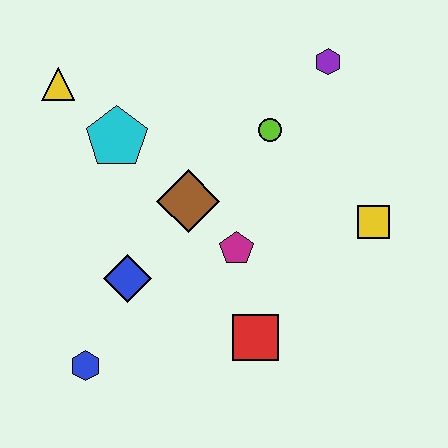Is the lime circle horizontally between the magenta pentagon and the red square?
No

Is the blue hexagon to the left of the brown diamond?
Yes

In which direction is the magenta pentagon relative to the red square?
The magenta pentagon is above the red square.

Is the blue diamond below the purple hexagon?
Yes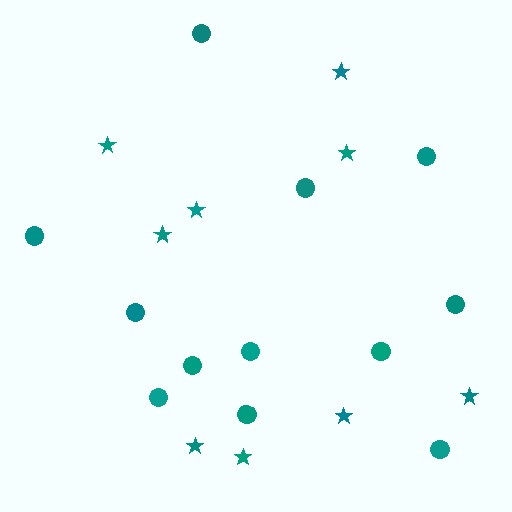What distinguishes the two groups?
There are 2 groups: one group of circles (12) and one group of stars (9).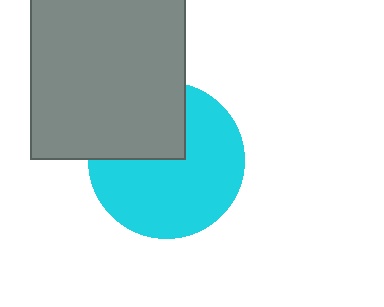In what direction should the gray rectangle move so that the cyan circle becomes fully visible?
The gray rectangle should move up. That is the shortest direction to clear the overlap and leave the cyan circle fully visible.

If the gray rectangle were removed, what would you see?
You would see the complete cyan circle.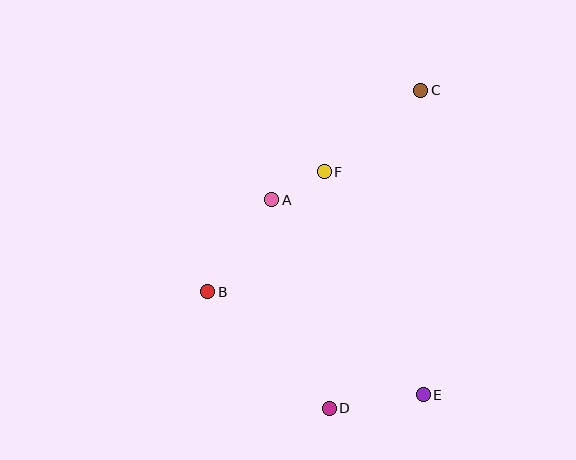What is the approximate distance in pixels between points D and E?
The distance between D and E is approximately 95 pixels.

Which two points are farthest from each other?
Points C and D are farthest from each other.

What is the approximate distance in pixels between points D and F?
The distance between D and F is approximately 237 pixels.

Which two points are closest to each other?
Points A and F are closest to each other.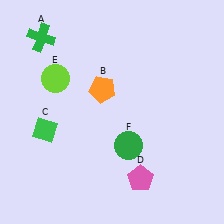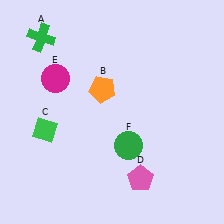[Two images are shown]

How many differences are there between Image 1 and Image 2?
There is 1 difference between the two images.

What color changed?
The circle (E) changed from lime in Image 1 to magenta in Image 2.